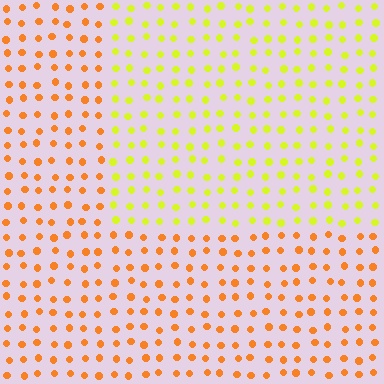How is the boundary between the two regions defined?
The boundary is defined purely by a slight shift in hue (about 43 degrees). Spacing, size, and orientation are identical on both sides.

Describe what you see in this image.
The image is filled with small orange elements in a uniform arrangement. A rectangle-shaped region is visible where the elements are tinted to a slightly different hue, forming a subtle color boundary.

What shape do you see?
I see a rectangle.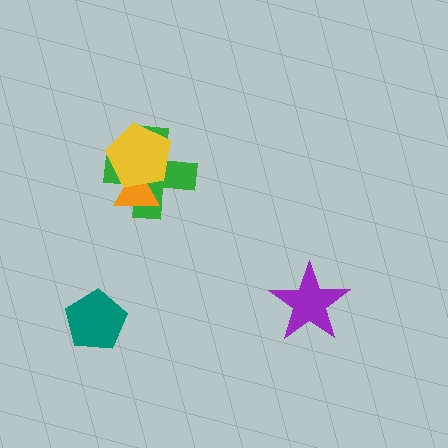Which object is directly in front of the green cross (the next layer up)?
The orange triangle is directly in front of the green cross.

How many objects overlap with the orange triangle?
2 objects overlap with the orange triangle.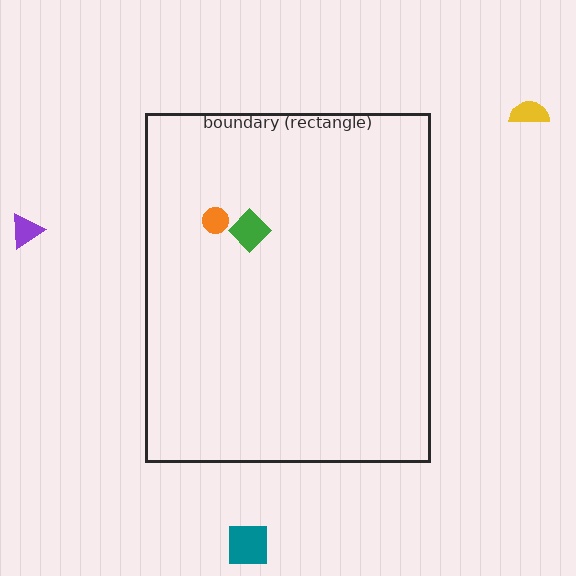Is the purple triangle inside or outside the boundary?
Outside.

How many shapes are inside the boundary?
2 inside, 3 outside.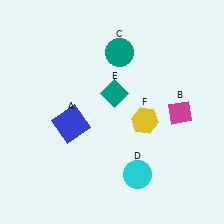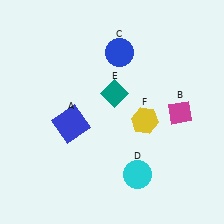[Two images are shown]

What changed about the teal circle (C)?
In Image 1, C is teal. In Image 2, it changed to blue.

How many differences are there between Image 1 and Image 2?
There is 1 difference between the two images.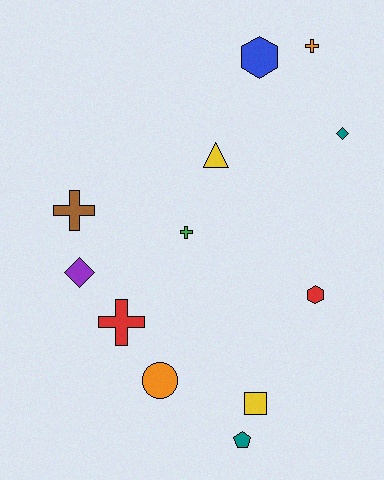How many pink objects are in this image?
There are no pink objects.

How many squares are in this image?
There is 1 square.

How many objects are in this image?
There are 12 objects.